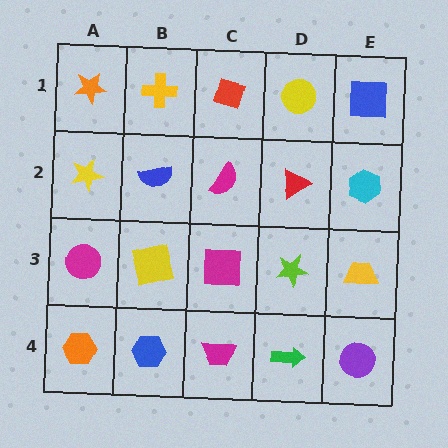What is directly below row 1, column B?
A blue semicircle.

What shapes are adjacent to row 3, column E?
A cyan hexagon (row 2, column E), a purple circle (row 4, column E), a lime star (row 3, column D).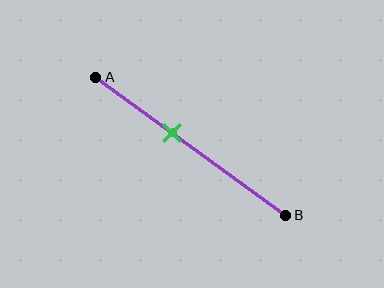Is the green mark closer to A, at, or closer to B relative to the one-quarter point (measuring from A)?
The green mark is closer to point B than the one-quarter point of segment AB.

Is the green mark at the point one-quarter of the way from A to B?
No, the mark is at about 40% from A, not at the 25% one-quarter point.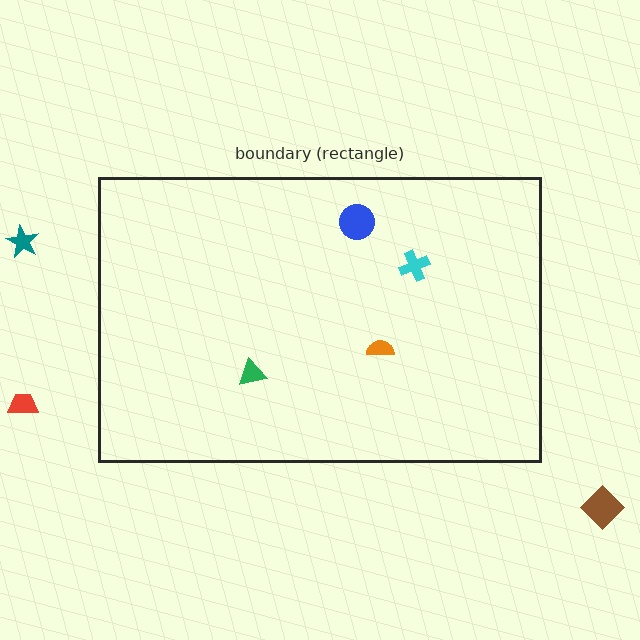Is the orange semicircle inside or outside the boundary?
Inside.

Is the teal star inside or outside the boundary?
Outside.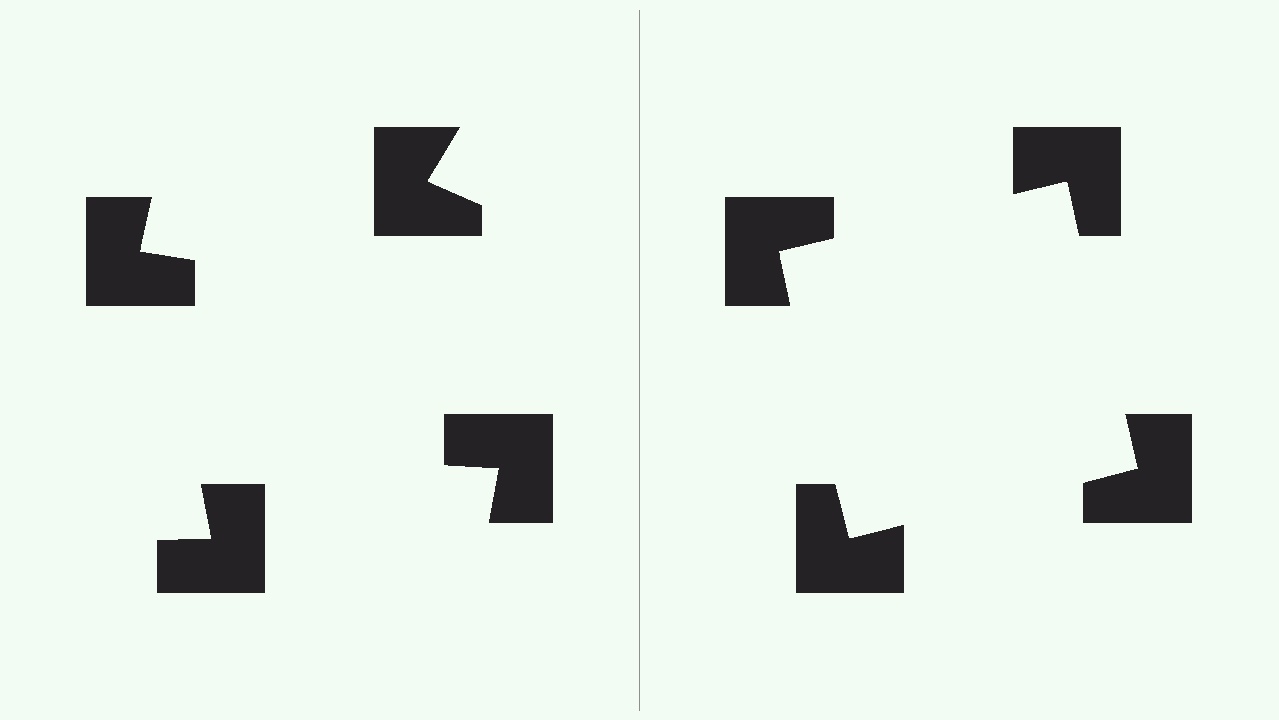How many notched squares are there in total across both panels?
8 — 4 on each side.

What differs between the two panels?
The notched squares are positioned identically on both sides; only the wedge orientations differ. On the right they align to a square; on the left they are misaligned.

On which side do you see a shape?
An illusory square appears on the right side. On the left side the wedge cuts are rotated, so no coherent shape forms.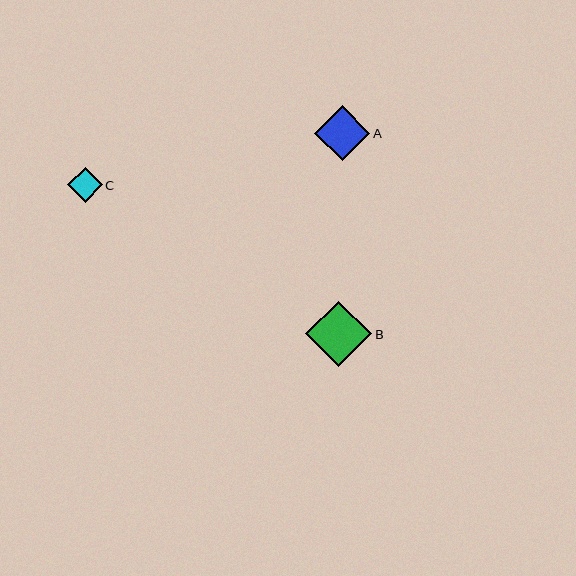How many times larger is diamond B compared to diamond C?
Diamond B is approximately 1.9 times the size of diamond C.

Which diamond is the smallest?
Diamond C is the smallest with a size of approximately 34 pixels.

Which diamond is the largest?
Diamond B is the largest with a size of approximately 66 pixels.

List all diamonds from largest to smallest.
From largest to smallest: B, A, C.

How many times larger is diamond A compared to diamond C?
Diamond A is approximately 1.6 times the size of diamond C.